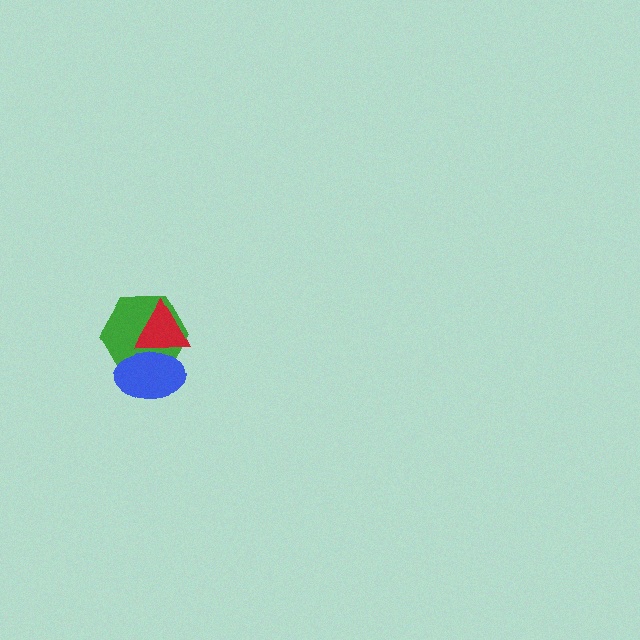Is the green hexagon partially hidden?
Yes, it is partially covered by another shape.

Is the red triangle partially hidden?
Yes, it is partially covered by another shape.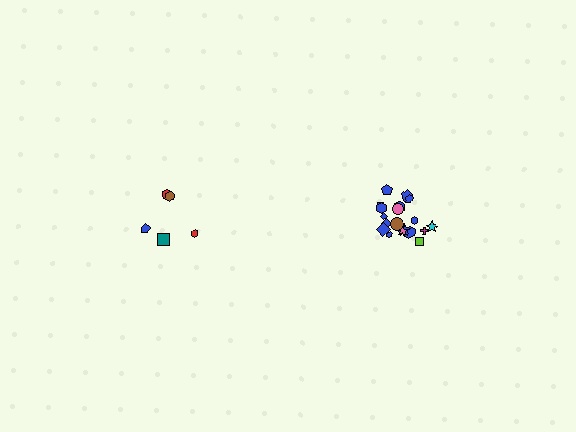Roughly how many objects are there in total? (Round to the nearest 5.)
Roughly 25 objects in total.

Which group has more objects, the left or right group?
The right group.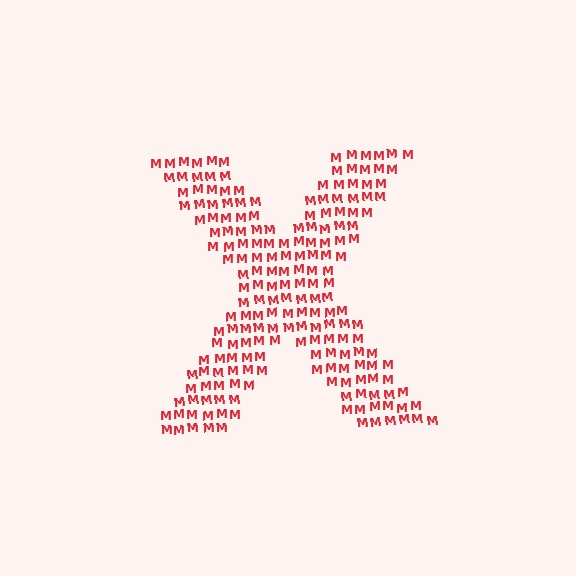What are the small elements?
The small elements are letter M's.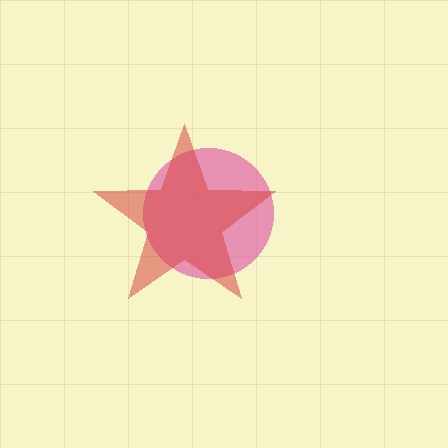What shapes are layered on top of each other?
The layered shapes are: a pink circle, a red star.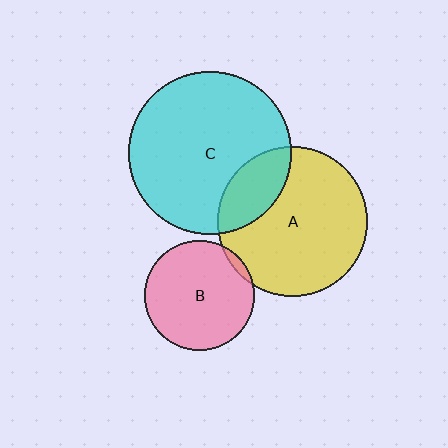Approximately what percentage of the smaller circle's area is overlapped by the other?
Approximately 5%.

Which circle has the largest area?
Circle C (cyan).